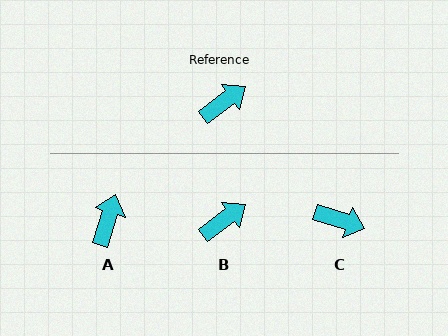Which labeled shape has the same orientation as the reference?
B.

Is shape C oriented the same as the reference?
No, it is off by about 54 degrees.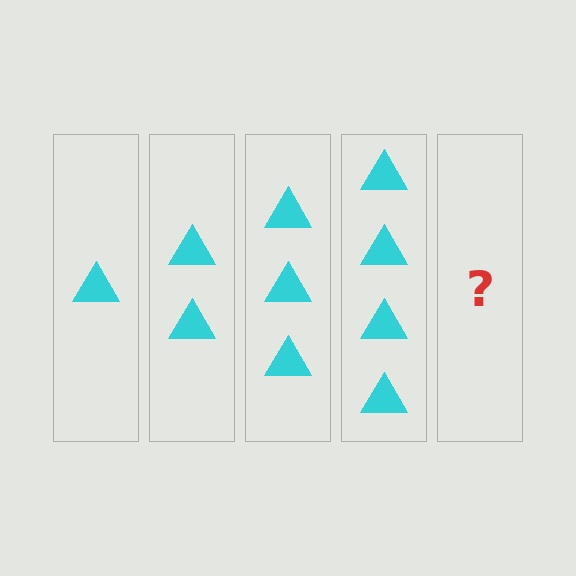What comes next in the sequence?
The next element should be 5 triangles.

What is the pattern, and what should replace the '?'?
The pattern is that each step adds one more triangle. The '?' should be 5 triangles.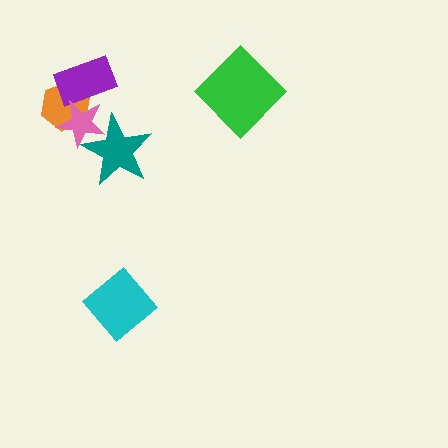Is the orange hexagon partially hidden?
Yes, it is partially covered by another shape.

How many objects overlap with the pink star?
3 objects overlap with the pink star.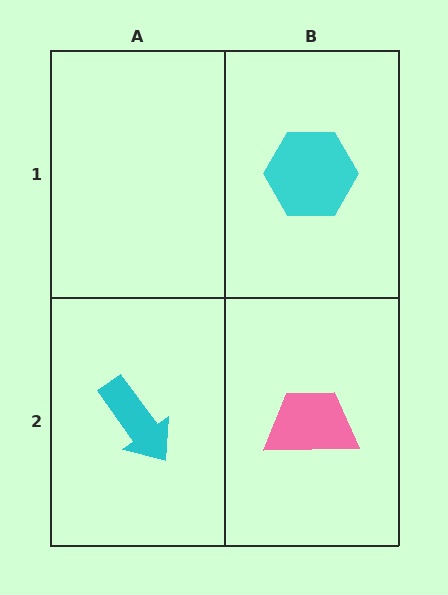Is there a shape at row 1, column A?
No, that cell is empty.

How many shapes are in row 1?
1 shape.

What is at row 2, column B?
A pink trapezoid.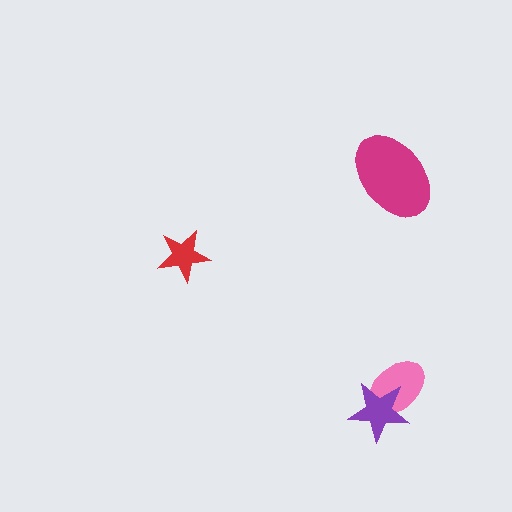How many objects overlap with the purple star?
1 object overlaps with the purple star.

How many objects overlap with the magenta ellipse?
0 objects overlap with the magenta ellipse.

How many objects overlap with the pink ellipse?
1 object overlaps with the pink ellipse.